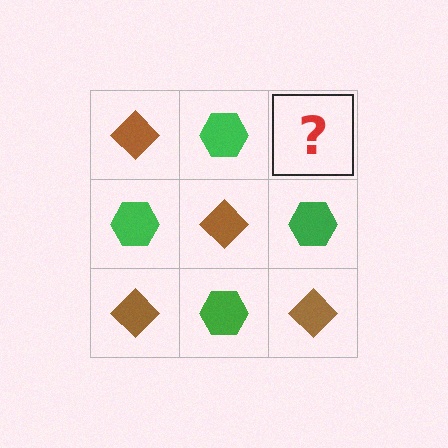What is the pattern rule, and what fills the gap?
The rule is that it alternates brown diamond and green hexagon in a checkerboard pattern. The gap should be filled with a brown diamond.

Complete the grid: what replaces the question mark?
The question mark should be replaced with a brown diamond.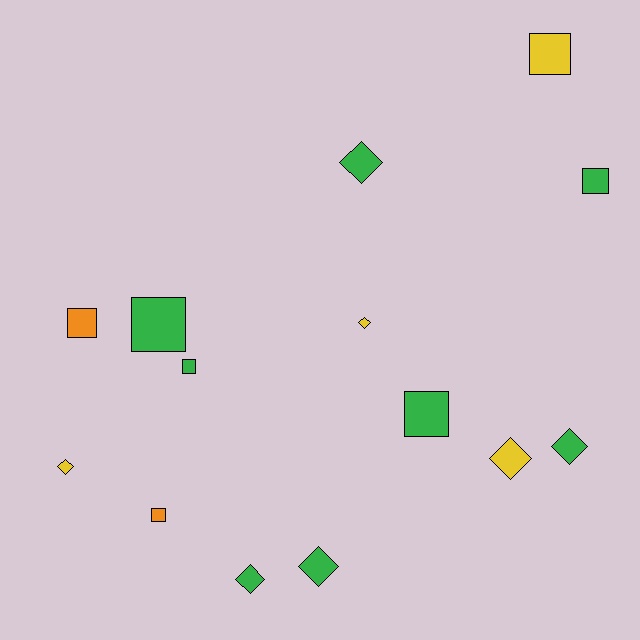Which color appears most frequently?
Green, with 8 objects.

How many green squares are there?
There are 4 green squares.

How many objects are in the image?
There are 14 objects.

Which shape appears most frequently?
Square, with 7 objects.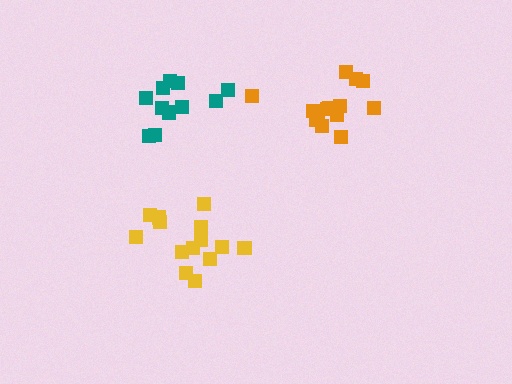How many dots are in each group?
Group 1: 11 dots, Group 2: 14 dots, Group 3: 14 dots (39 total).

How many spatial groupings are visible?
There are 3 spatial groupings.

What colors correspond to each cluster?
The clusters are colored: teal, orange, yellow.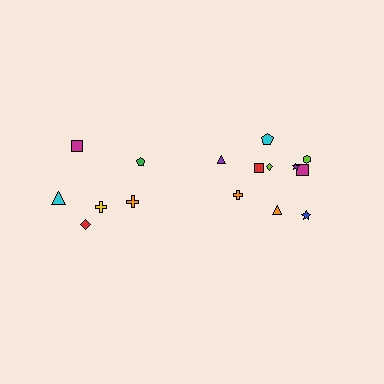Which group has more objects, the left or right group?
The right group.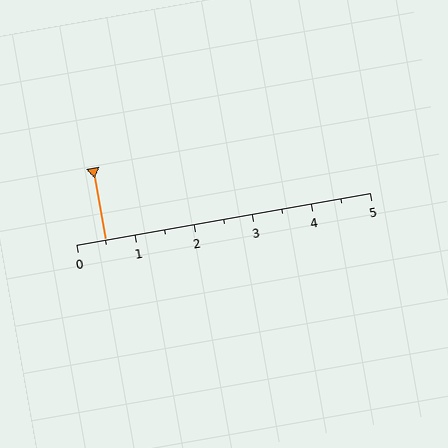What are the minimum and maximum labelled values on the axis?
The axis runs from 0 to 5.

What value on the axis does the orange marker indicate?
The marker indicates approximately 0.5.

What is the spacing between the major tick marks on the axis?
The major ticks are spaced 1 apart.